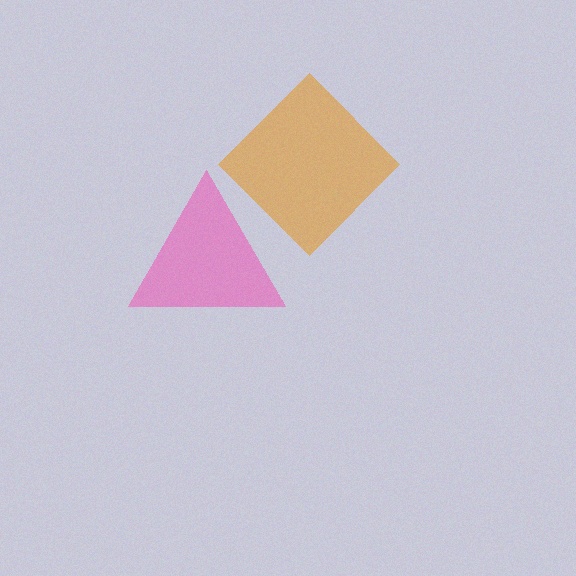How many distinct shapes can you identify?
There are 2 distinct shapes: an orange diamond, a pink triangle.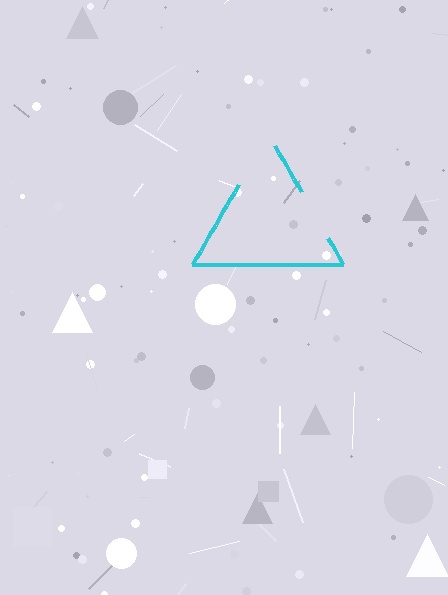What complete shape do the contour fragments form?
The contour fragments form a triangle.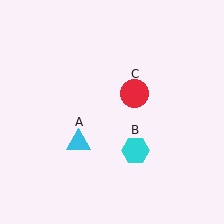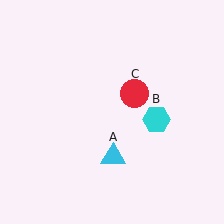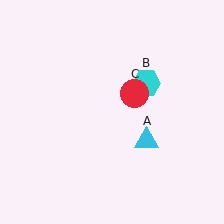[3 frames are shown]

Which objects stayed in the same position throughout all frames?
Red circle (object C) remained stationary.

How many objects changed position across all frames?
2 objects changed position: cyan triangle (object A), cyan hexagon (object B).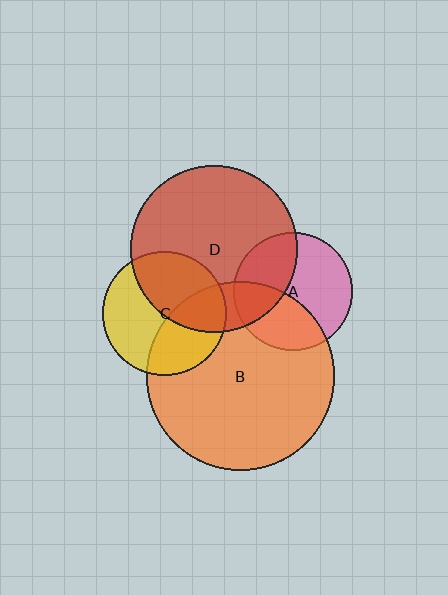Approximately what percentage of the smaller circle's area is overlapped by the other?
Approximately 45%.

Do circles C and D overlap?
Yes.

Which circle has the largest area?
Circle B (orange).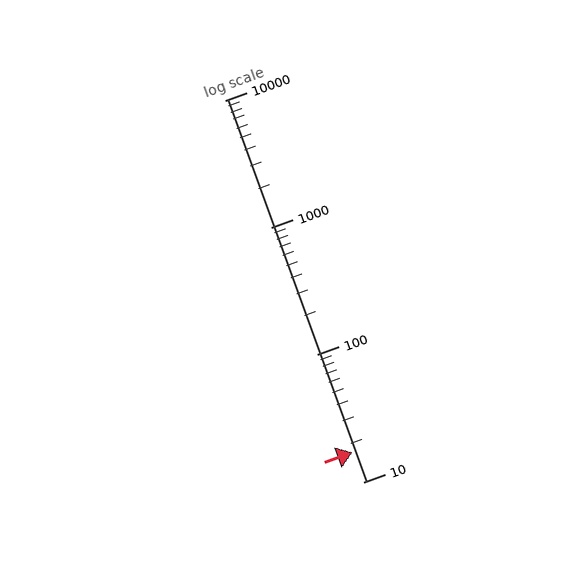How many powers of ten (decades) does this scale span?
The scale spans 3 decades, from 10 to 10000.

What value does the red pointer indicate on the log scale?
The pointer indicates approximately 17.